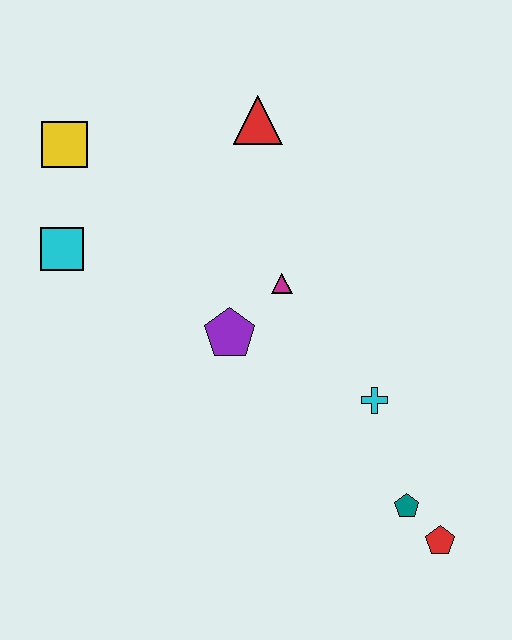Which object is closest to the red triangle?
The magenta triangle is closest to the red triangle.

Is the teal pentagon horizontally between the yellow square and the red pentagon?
Yes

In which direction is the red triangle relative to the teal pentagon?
The red triangle is above the teal pentagon.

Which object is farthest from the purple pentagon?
The red pentagon is farthest from the purple pentagon.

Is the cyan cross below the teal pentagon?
No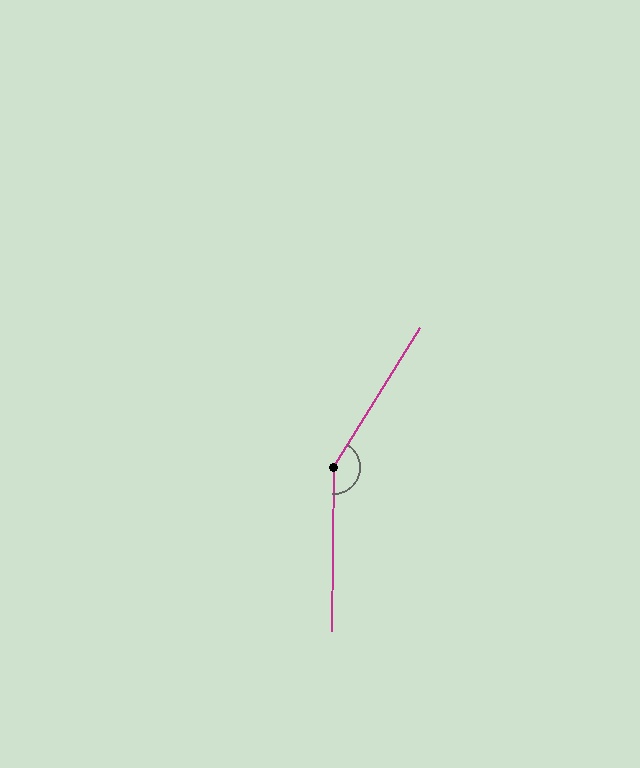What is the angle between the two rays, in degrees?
Approximately 149 degrees.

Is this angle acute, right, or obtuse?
It is obtuse.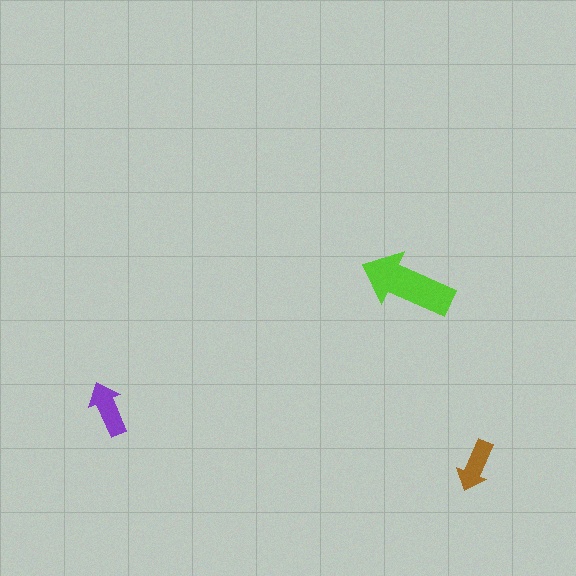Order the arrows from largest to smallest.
the lime one, the purple one, the brown one.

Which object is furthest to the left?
The purple arrow is leftmost.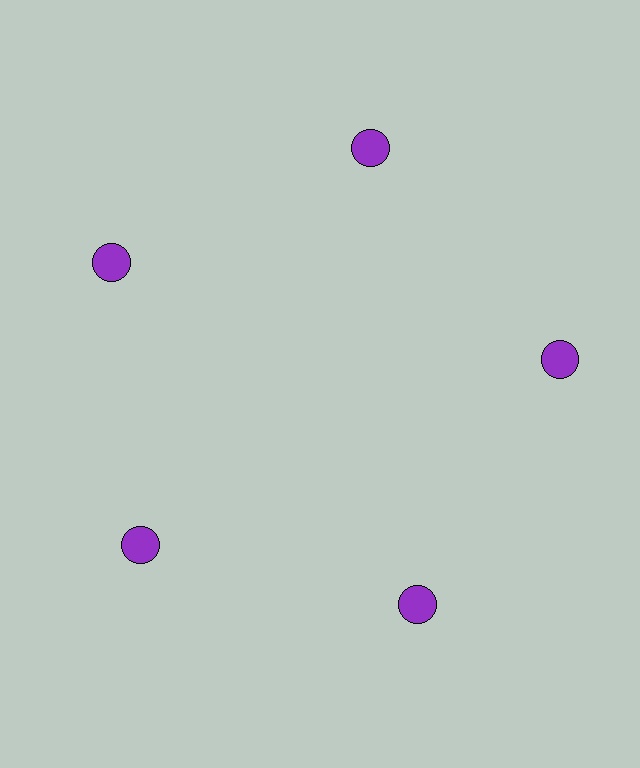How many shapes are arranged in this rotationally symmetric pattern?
There are 5 shapes, arranged in 5 groups of 1.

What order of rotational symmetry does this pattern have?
This pattern has 5-fold rotational symmetry.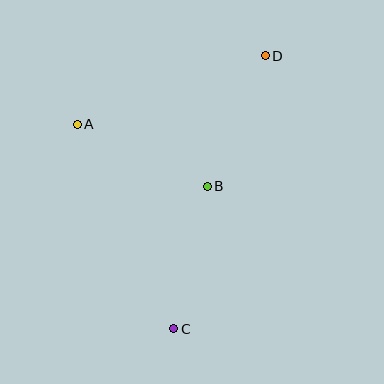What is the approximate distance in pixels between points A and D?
The distance between A and D is approximately 200 pixels.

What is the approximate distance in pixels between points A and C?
The distance between A and C is approximately 226 pixels.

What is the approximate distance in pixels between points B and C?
The distance between B and C is approximately 146 pixels.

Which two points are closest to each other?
Points B and D are closest to each other.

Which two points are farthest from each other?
Points C and D are farthest from each other.